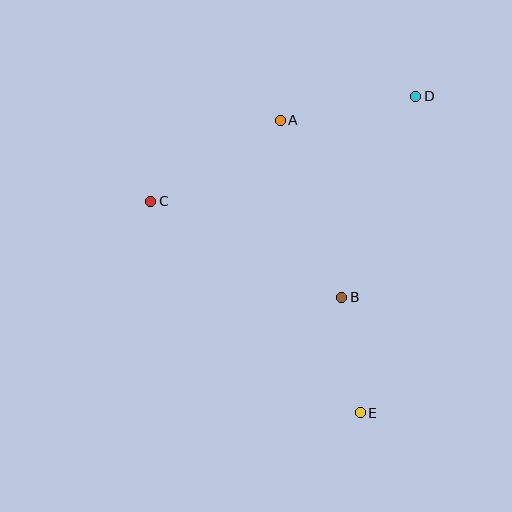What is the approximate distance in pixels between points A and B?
The distance between A and B is approximately 188 pixels.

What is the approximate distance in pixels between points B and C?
The distance between B and C is approximately 214 pixels.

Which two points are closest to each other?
Points B and E are closest to each other.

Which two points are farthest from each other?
Points D and E are farthest from each other.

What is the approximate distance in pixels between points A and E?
The distance between A and E is approximately 303 pixels.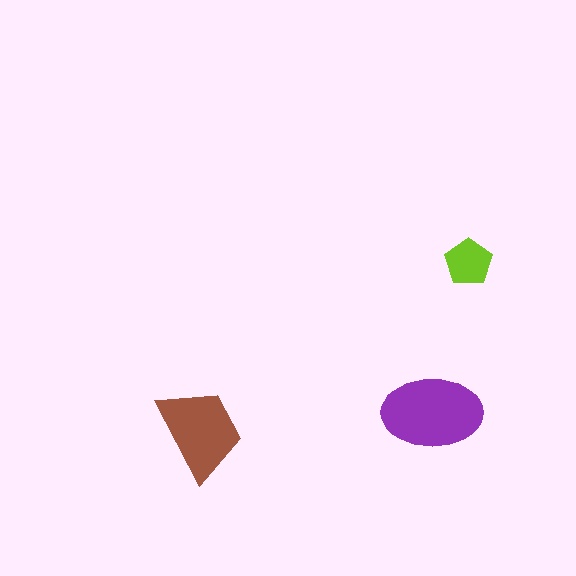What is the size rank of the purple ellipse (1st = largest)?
1st.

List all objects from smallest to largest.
The lime pentagon, the brown trapezoid, the purple ellipse.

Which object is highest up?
The lime pentagon is topmost.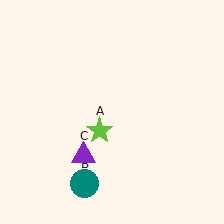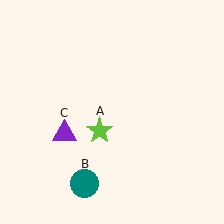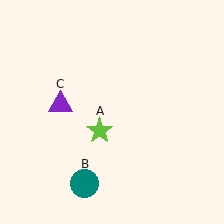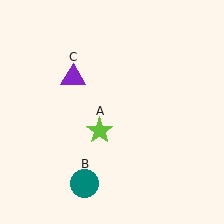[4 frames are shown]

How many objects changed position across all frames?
1 object changed position: purple triangle (object C).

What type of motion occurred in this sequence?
The purple triangle (object C) rotated clockwise around the center of the scene.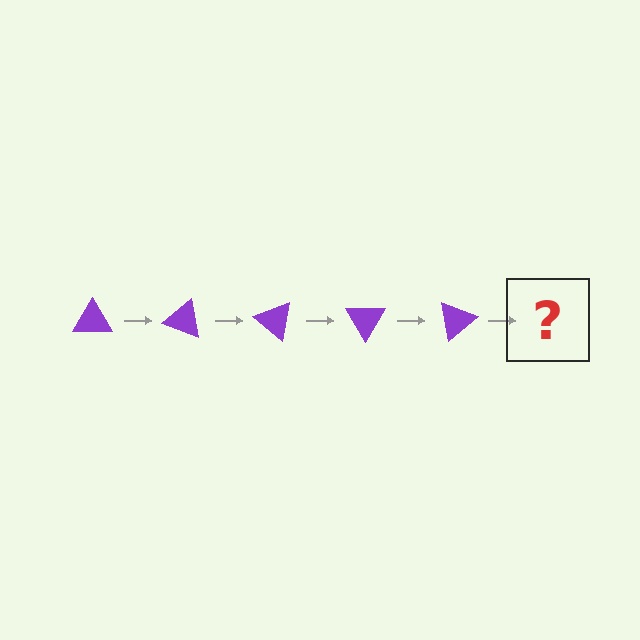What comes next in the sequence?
The next element should be a purple triangle rotated 100 degrees.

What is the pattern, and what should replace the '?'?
The pattern is that the triangle rotates 20 degrees each step. The '?' should be a purple triangle rotated 100 degrees.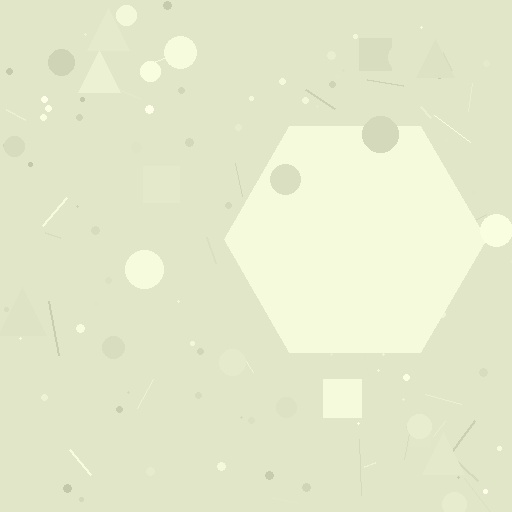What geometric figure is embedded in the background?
A hexagon is embedded in the background.